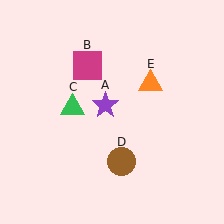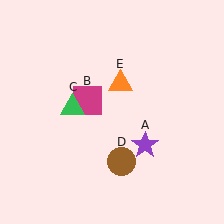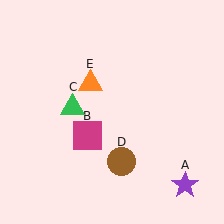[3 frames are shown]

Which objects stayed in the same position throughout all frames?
Green triangle (object C) and brown circle (object D) remained stationary.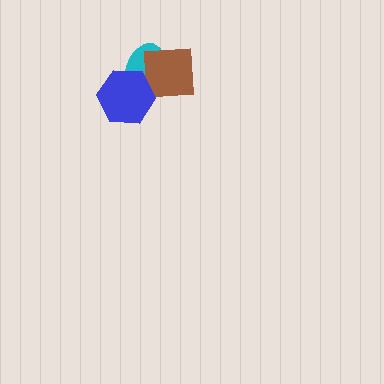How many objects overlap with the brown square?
2 objects overlap with the brown square.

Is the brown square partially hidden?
Yes, it is partially covered by another shape.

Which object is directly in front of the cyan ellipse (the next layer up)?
The brown square is directly in front of the cyan ellipse.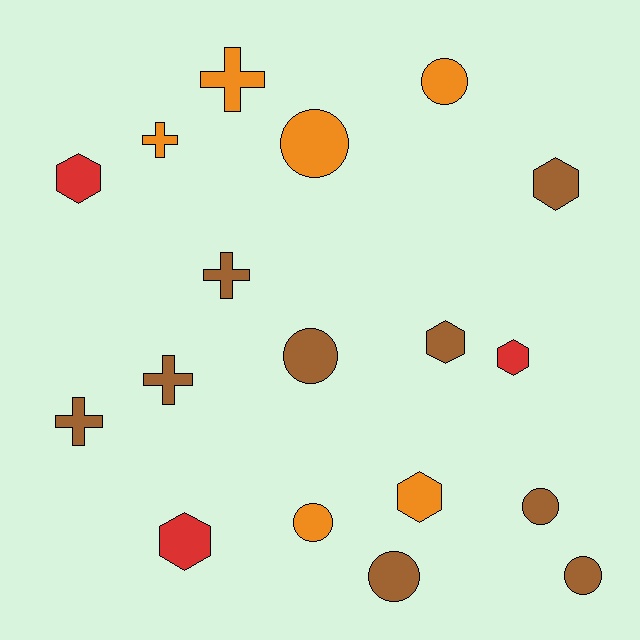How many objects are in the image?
There are 18 objects.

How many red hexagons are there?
There are 3 red hexagons.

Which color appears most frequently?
Brown, with 9 objects.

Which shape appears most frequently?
Circle, with 7 objects.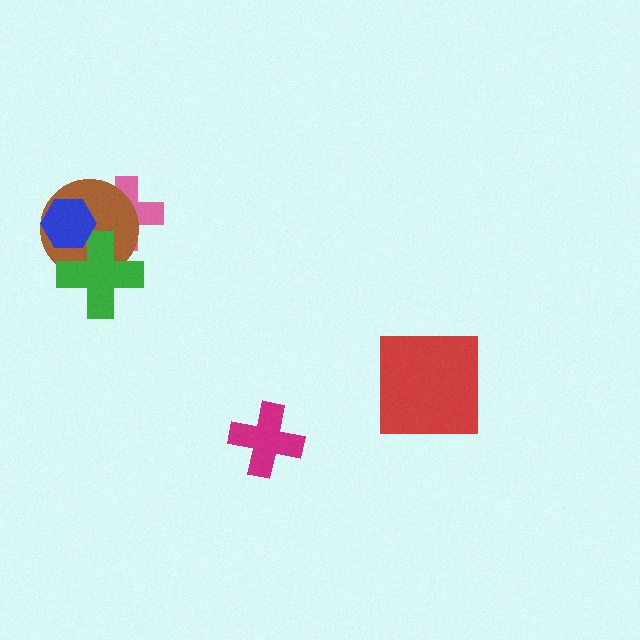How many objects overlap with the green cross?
3 objects overlap with the green cross.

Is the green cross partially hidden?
Yes, it is partially covered by another shape.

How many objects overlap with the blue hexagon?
2 objects overlap with the blue hexagon.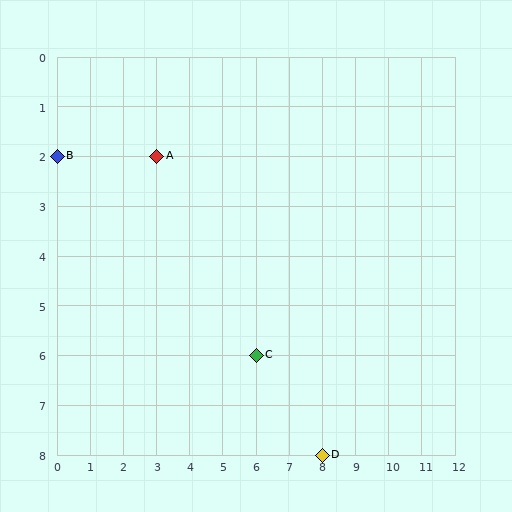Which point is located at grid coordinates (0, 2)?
Point B is at (0, 2).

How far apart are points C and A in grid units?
Points C and A are 3 columns and 4 rows apart (about 5.0 grid units diagonally).